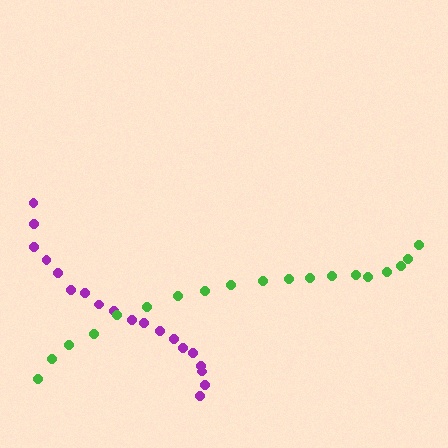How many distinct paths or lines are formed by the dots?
There are 2 distinct paths.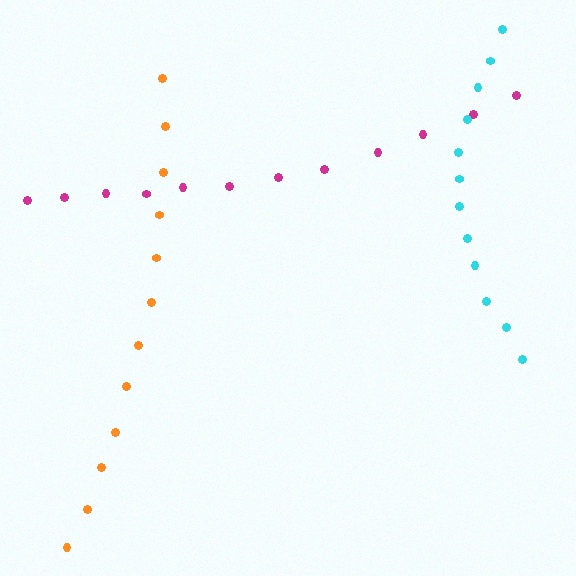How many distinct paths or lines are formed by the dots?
There are 3 distinct paths.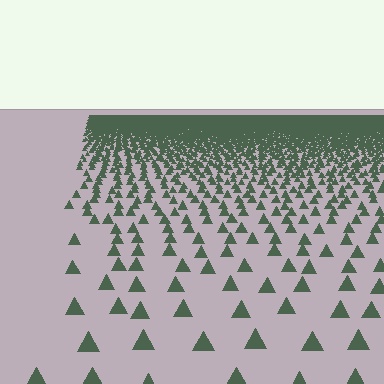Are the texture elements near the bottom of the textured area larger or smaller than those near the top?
Larger. Near the bottom, elements are closer to the viewer and appear at a bigger on-screen size.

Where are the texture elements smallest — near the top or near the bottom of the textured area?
Near the top.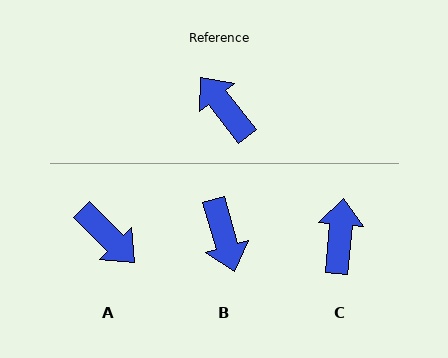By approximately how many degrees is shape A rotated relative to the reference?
Approximately 173 degrees clockwise.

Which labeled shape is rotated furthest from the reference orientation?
A, about 173 degrees away.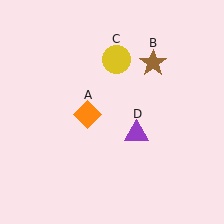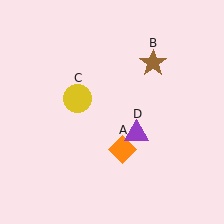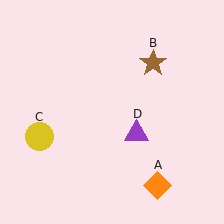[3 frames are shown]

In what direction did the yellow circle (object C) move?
The yellow circle (object C) moved down and to the left.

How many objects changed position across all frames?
2 objects changed position: orange diamond (object A), yellow circle (object C).